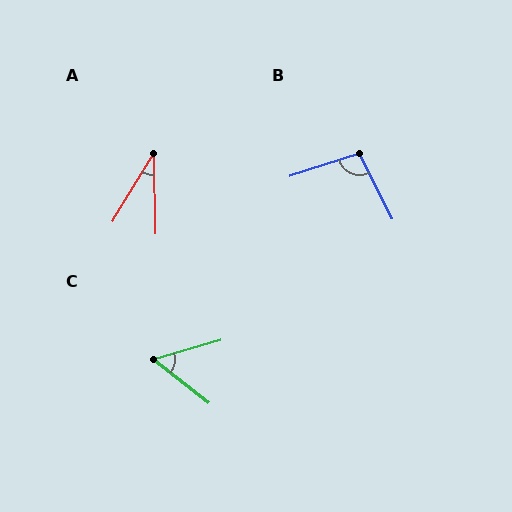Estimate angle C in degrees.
Approximately 54 degrees.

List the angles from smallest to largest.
A (32°), C (54°), B (98°).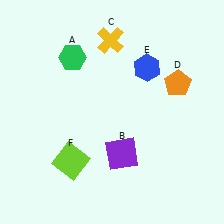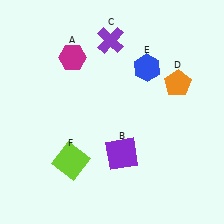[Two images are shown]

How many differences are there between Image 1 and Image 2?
There are 2 differences between the two images.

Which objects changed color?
A changed from green to magenta. C changed from yellow to purple.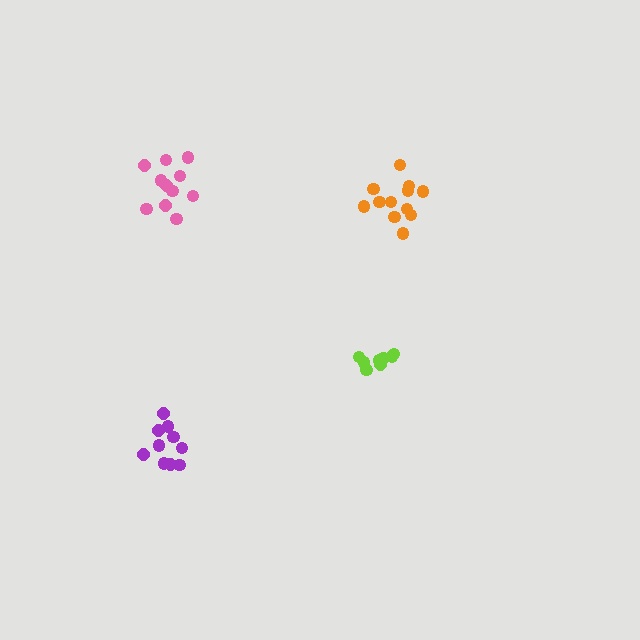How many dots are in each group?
Group 1: 8 dots, Group 2: 10 dots, Group 3: 11 dots, Group 4: 12 dots (41 total).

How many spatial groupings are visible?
There are 4 spatial groupings.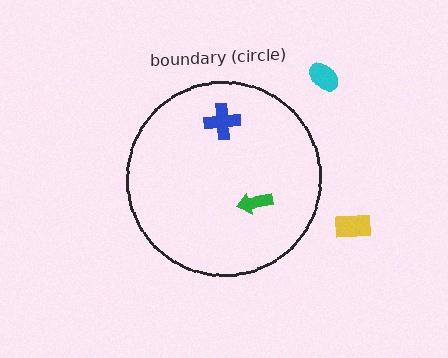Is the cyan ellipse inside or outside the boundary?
Outside.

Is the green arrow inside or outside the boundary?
Inside.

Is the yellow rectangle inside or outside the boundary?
Outside.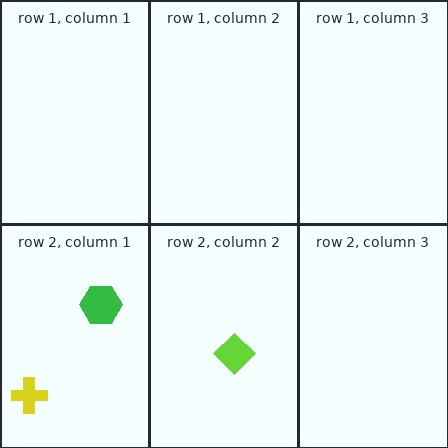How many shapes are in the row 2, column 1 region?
2.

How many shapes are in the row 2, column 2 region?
1.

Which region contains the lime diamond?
The row 2, column 2 region.